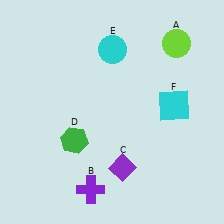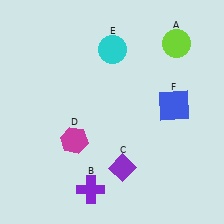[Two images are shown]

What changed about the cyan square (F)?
In Image 1, F is cyan. In Image 2, it changed to blue.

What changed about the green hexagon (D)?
In Image 1, D is green. In Image 2, it changed to magenta.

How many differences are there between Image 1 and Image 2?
There are 2 differences between the two images.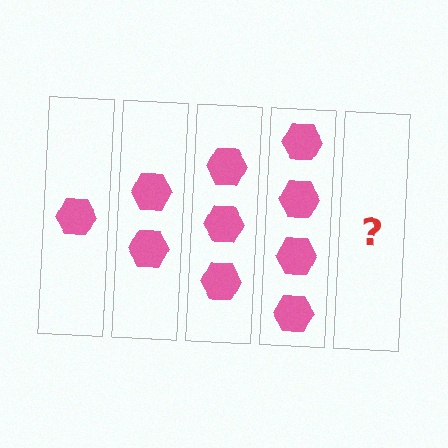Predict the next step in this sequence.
The next step is 5 hexagons.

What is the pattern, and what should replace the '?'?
The pattern is that each step adds one more hexagon. The '?' should be 5 hexagons.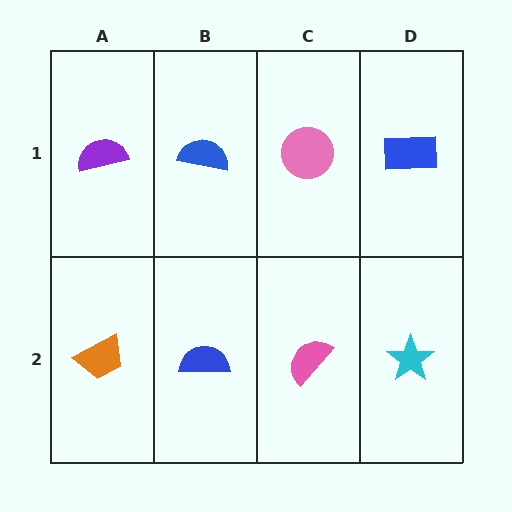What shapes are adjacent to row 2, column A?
A purple semicircle (row 1, column A), a blue semicircle (row 2, column B).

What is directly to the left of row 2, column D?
A pink semicircle.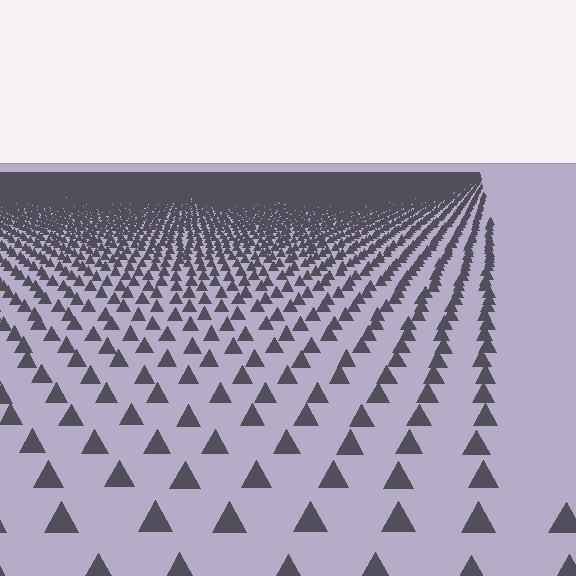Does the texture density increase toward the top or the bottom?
Density increases toward the top.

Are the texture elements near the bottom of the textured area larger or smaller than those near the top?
Larger. Near the bottom, elements are closer to the viewer and appear at a bigger on-screen size.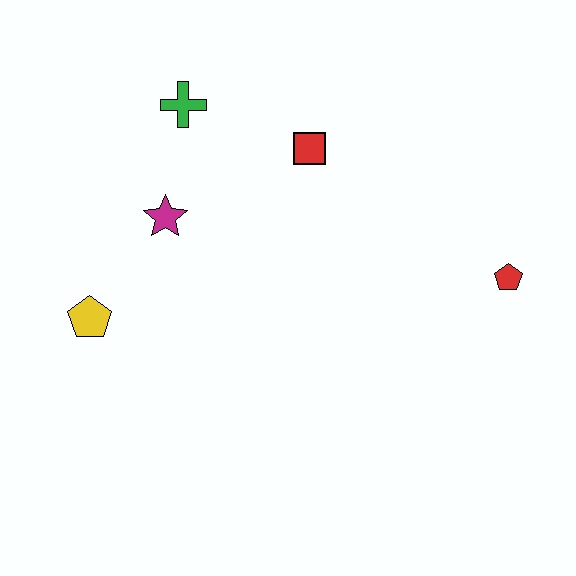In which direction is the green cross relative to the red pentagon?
The green cross is to the left of the red pentagon.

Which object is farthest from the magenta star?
The red pentagon is farthest from the magenta star.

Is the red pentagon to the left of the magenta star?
No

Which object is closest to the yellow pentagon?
The magenta star is closest to the yellow pentagon.